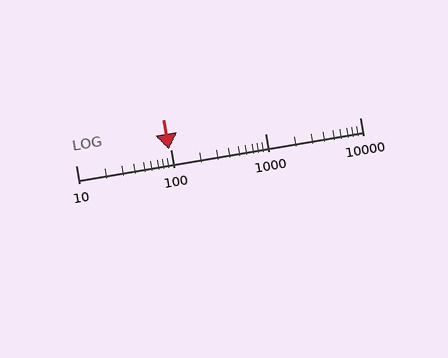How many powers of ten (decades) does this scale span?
The scale spans 3 decades, from 10 to 10000.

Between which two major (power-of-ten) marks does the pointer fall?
The pointer is between 10 and 100.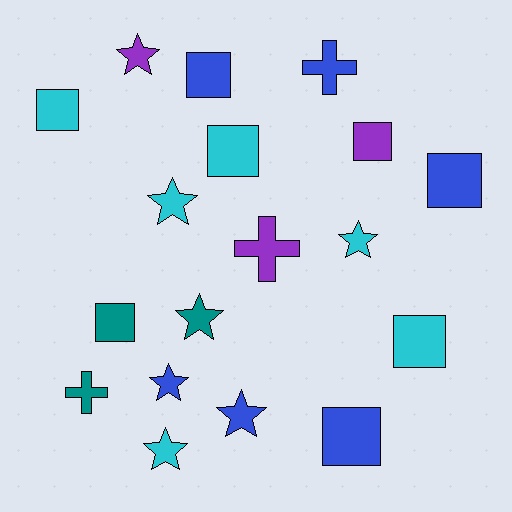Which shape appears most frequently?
Square, with 8 objects.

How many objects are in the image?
There are 18 objects.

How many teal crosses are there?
There is 1 teal cross.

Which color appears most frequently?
Blue, with 6 objects.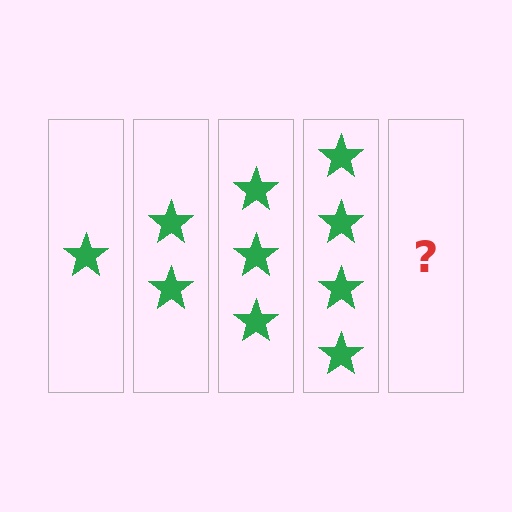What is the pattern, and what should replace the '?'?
The pattern is that each step adds one more star. The '?' should be 5 stars.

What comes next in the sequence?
The next element should be 5 stars.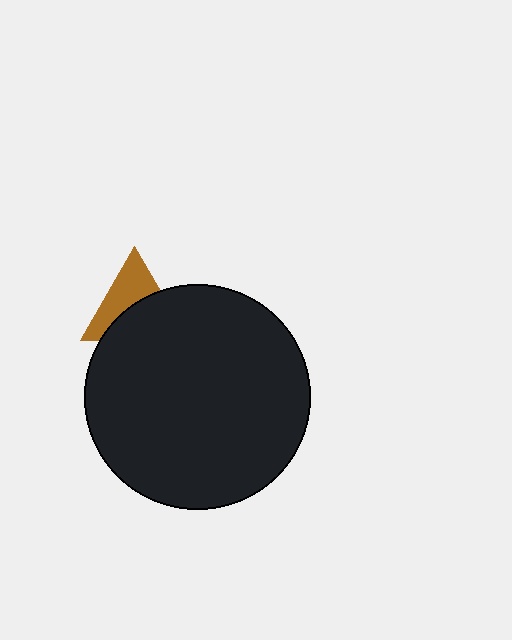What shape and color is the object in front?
The object in front is a black circle.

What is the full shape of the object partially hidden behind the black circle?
The partially hidden object is a brown triangle.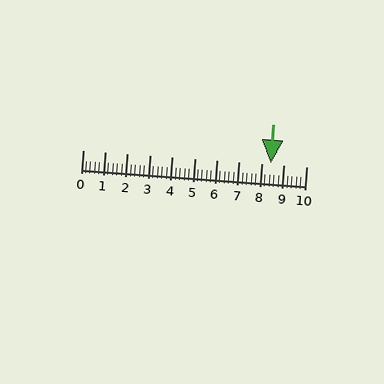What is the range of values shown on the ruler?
The ruler shows values from 0 to 10.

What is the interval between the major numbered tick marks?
The major tick marks are spaced 1 units apart.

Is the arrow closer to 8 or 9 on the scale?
The arrow is closer to 8.